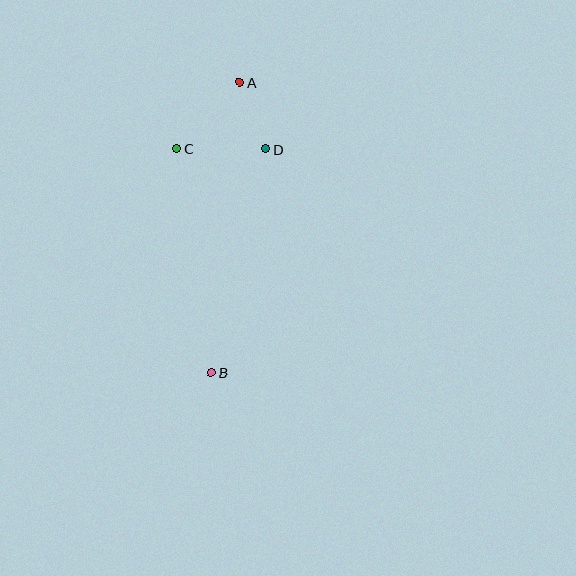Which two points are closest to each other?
Points A and D are closest to each other.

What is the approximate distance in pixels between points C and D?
The distance between C and D is approximately 89 pixels.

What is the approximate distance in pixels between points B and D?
The distance between B and D is approximately 230 pixels.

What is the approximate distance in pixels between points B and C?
The distance between B and C is approximately 227 pixels.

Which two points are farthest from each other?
Points A and B are farthest from each other.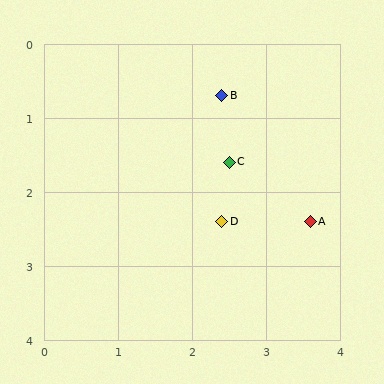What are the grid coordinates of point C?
Point C is at approximately (2.5, 1.6).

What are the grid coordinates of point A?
Point A is at approximately (3.6, 2.4).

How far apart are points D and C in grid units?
Points D and C are about 0.8 grid units apart.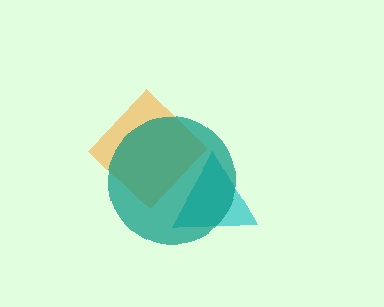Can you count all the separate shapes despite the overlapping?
Yes, there are 3 separate shapes.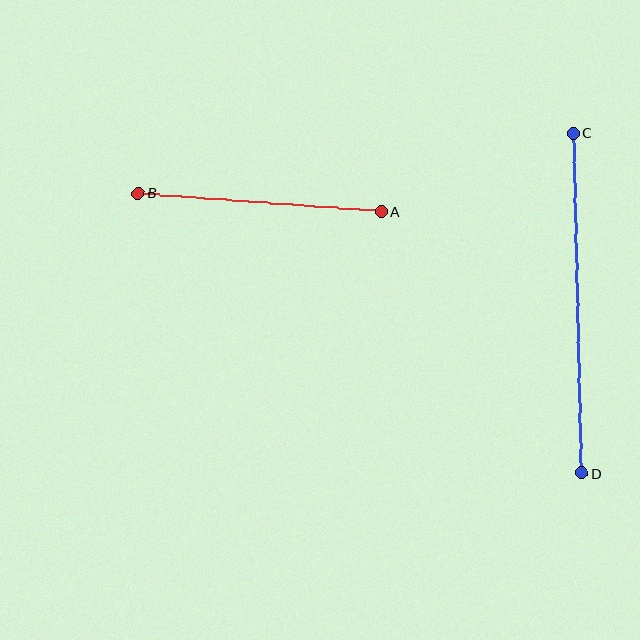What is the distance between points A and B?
The distance is approximately 244 pixels.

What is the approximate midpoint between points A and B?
The midpoint is at approximately (260, 202) pixels.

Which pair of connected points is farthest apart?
Points C and D are farthest apart.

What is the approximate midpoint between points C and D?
The midpoint is at approximately (578, 303) pixels.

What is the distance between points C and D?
The distance is approximately 340 pixels.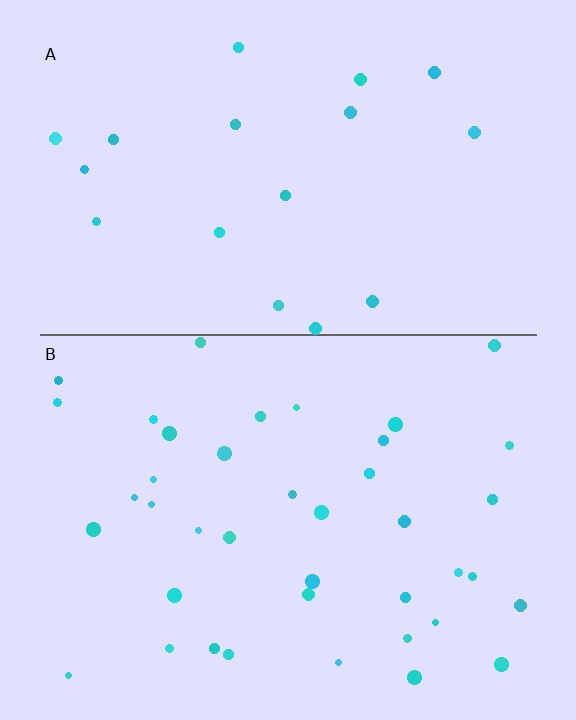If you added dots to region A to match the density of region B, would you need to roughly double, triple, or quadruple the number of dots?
Approximately double.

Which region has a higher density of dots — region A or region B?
B (the bottom).